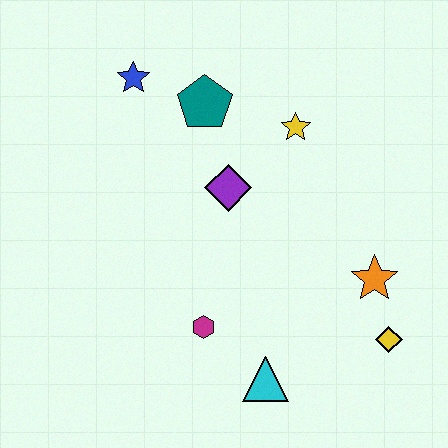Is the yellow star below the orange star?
No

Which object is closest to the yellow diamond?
The orange star is closest to the yellow diamond.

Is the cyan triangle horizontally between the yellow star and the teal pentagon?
Yes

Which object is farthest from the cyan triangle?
The blue star is farthest from the cyan triangle.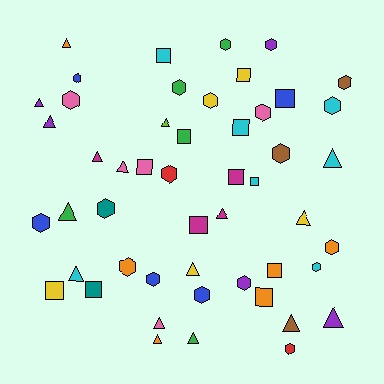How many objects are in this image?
There are 50 objects.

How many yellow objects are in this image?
There are 5 yellow objects.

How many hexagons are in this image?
There are 20 hexagons.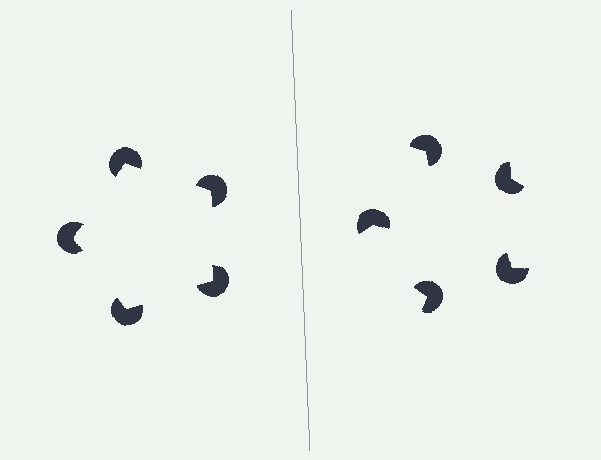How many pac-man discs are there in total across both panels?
10 — 5 on each side.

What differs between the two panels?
The pac-man discs are positioned identically on both sides; only the wedge orientations differ. On the left they align to a pentagon; on the right they are misaligned.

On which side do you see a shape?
An illusory pentagon appears on the left side. On the right side the wedge cuts are rotated, so no coherent shape forms.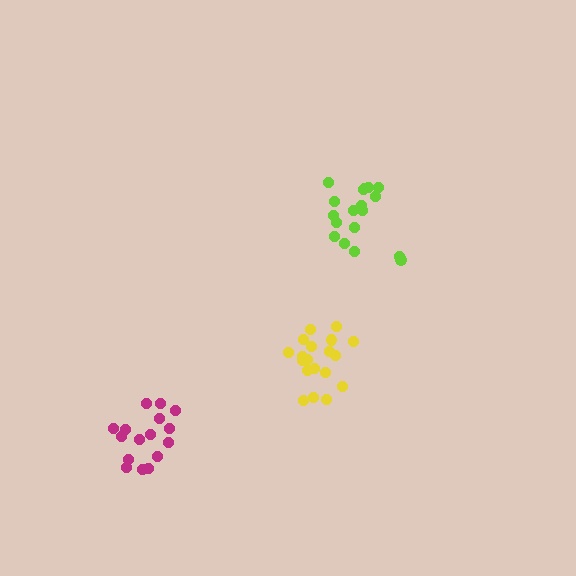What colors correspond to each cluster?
The clusters are colored: yellow, lime, magenta.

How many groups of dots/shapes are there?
There are 3 groups.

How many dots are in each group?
Group 1: 19 dots, Group 2: 18 dots, Group 3: 16 dots (53 total).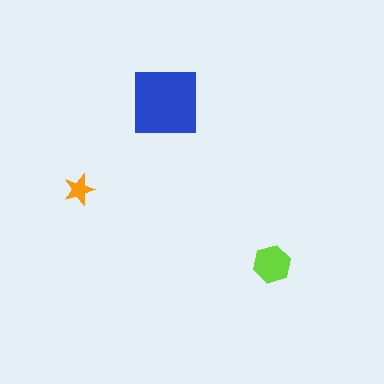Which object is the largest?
The blue square.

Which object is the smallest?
The orange star.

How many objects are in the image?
There are 3 objects in the image.